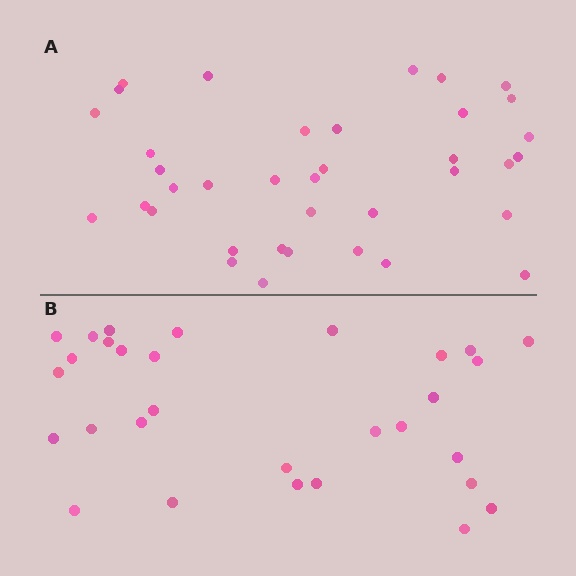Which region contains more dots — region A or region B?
Region A (the top region) has more dots.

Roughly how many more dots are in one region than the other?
Region A has roughly 8 or so more dots than region B.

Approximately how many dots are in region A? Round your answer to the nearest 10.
About 40 dots. (The exact count is 37, which rounds to 40.)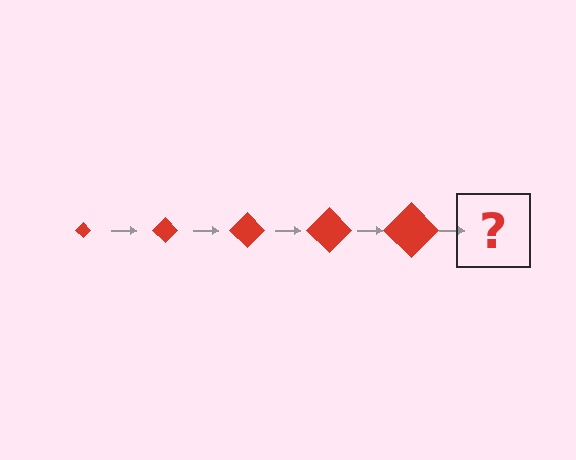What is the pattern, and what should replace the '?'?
The pattern is that the diamond gets progressively larger each step. The '?' should be a red diamond, larger than the previous one.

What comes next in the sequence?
The next element should be a red diamond, larger than the previous one.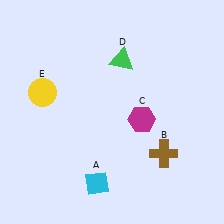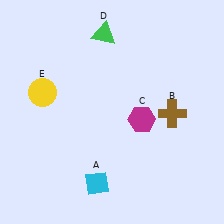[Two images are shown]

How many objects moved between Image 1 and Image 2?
2 objects moved between the two images.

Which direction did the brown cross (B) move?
The brown cross (B) moved up.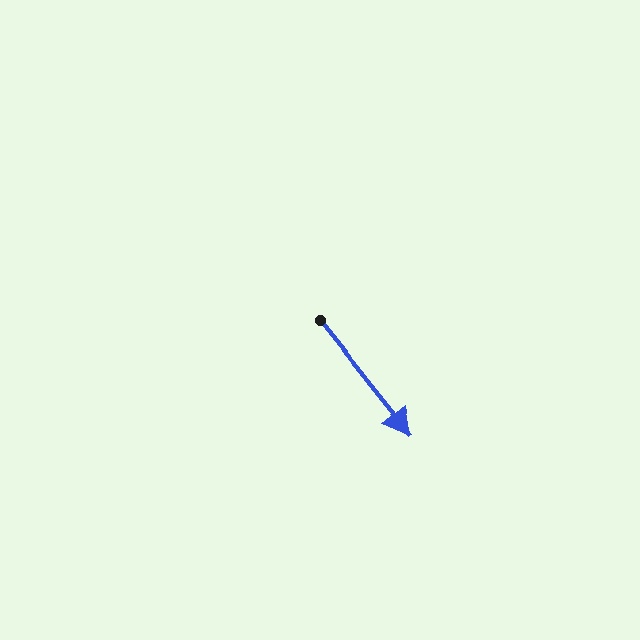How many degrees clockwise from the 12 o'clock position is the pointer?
Approximately 141 degrees.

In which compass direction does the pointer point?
Southeast.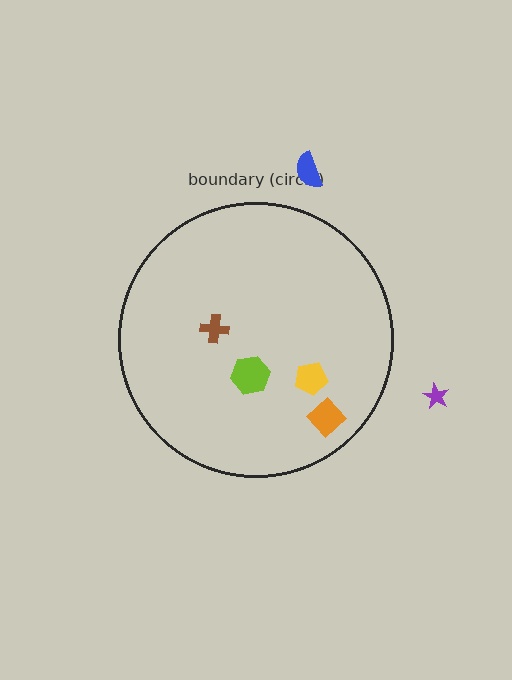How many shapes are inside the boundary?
4 inside, 2 outside.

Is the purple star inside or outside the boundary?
Outside.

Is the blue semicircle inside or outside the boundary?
Outside.